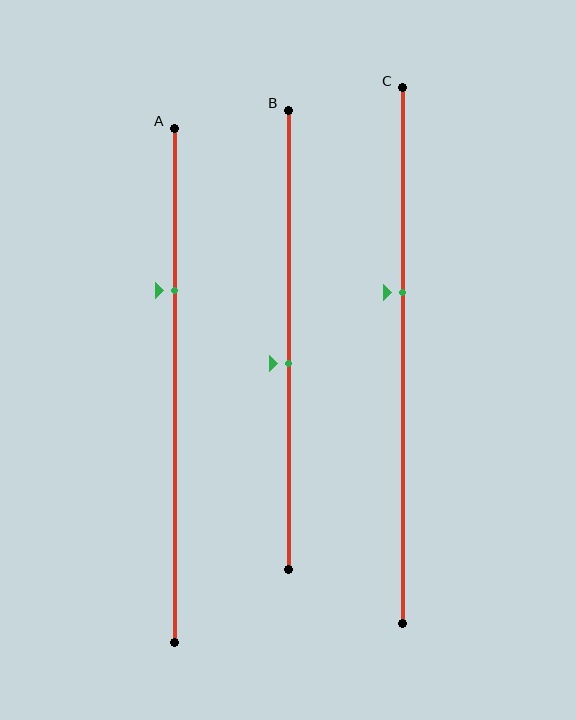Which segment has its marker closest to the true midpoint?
Segment B has its marker closest to the true midpoint.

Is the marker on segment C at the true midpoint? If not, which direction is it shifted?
No, the marker on segment C is shifted upward by about 12% of the segment length.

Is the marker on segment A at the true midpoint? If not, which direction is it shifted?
No, the marker on segment A is shifted upward by about 18% of the segment length.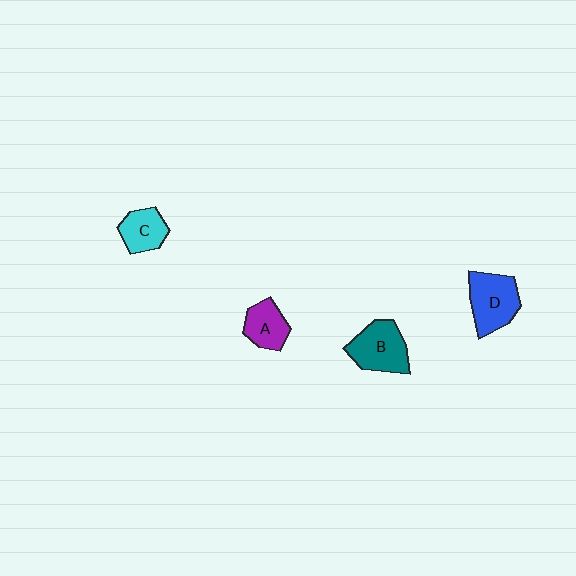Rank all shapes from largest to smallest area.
From largest to smallest: D (blue), B (teal), A (purple), C (cyan).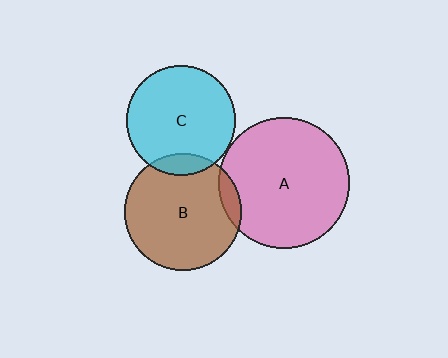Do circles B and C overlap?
Yes.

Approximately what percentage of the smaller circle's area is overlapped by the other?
Approximately 10%.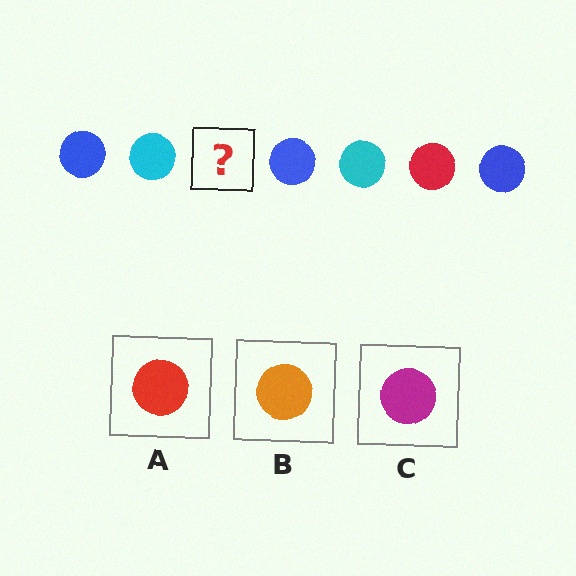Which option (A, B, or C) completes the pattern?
A.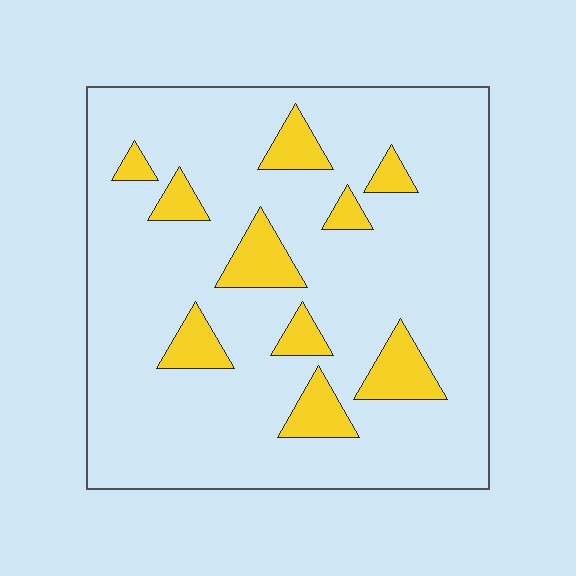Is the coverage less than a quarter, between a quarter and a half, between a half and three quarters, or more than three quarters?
Less than a quarter.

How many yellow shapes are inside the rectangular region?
10.